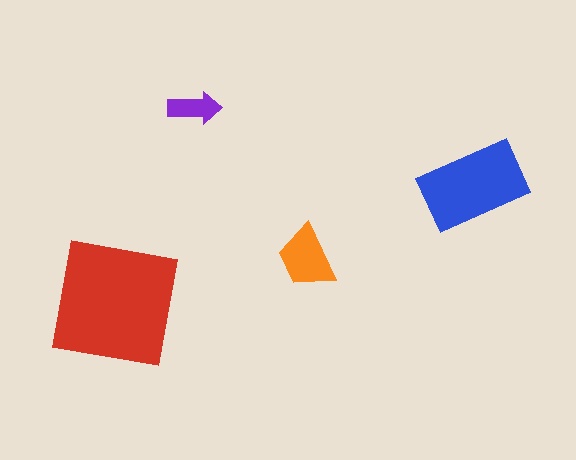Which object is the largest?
The red square.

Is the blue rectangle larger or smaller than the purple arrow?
Larger.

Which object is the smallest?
The purple arrow.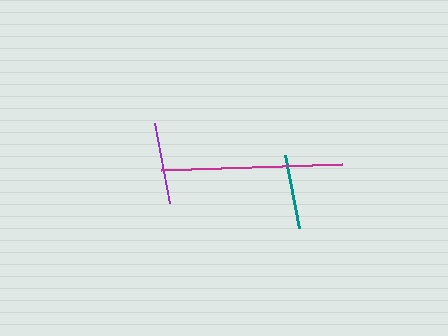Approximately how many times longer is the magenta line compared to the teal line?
The magenta line is approximately 2.4 times the length of the teal line.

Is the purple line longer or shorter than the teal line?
The purple line is longer than the teal line.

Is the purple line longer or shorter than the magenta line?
The magenta line is longer than the purple line.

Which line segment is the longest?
The magenta line is the longest at approximately 182 pixels.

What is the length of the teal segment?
The teal segment is approximately 75 pixels long.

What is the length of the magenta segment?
The magenta segment is approximately 182 pixels long.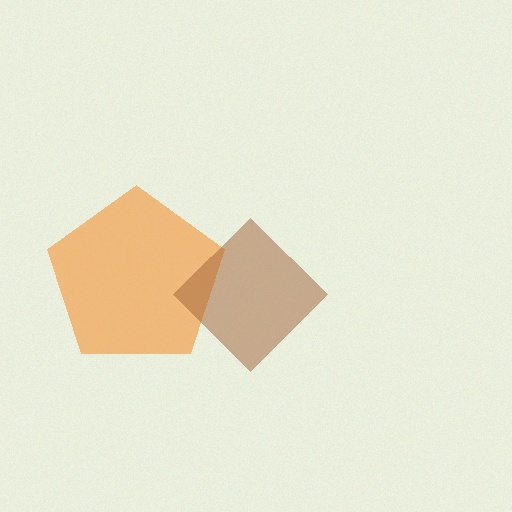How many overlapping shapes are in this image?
There are 2 overlapping shapes in the image.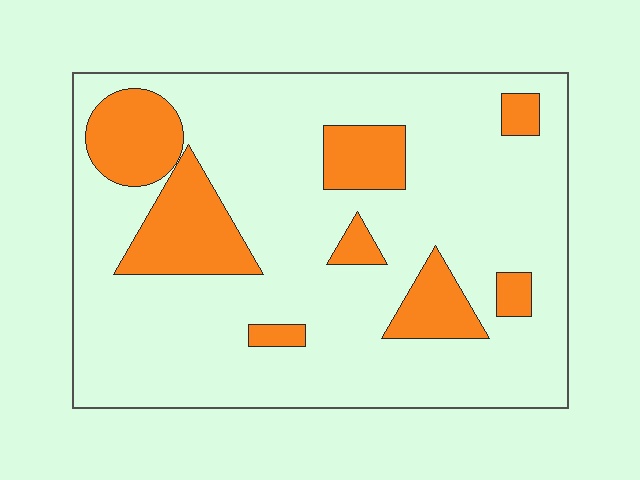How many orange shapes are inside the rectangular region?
8.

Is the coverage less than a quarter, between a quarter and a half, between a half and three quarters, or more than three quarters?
Less than a quarter.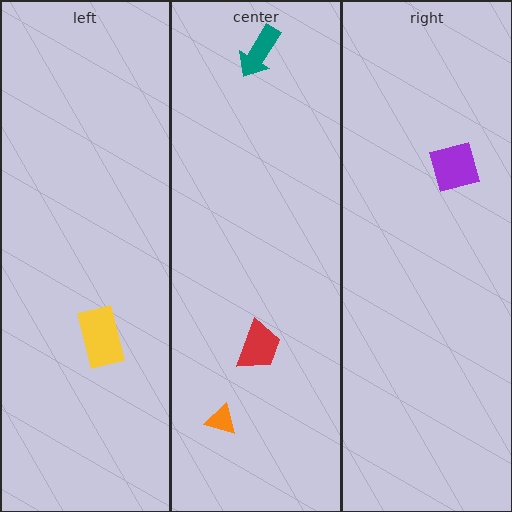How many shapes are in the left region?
1.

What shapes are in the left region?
The yellow rectangle.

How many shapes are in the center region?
3.